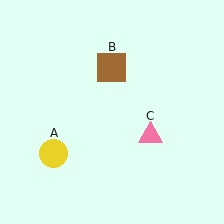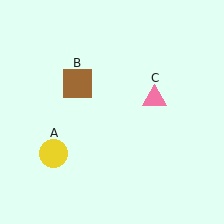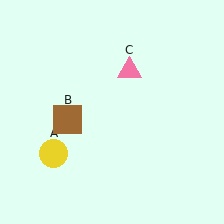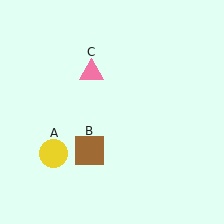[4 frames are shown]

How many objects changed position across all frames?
2 objects changed position: brown square (object B), pink triangle (object C).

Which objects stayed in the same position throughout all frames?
Yellow circle (object A) remained stationary.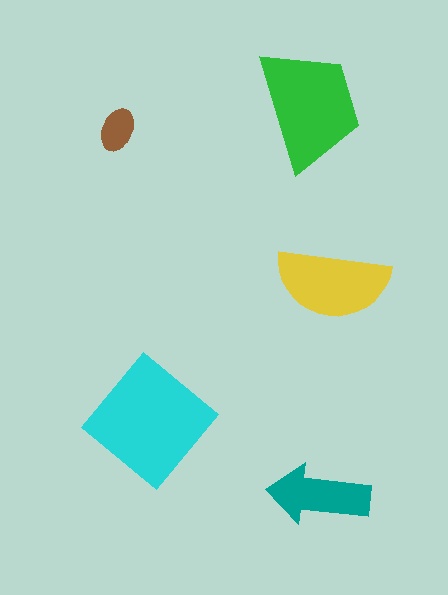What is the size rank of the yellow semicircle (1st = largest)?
3rd.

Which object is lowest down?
The teal arrow is bottommost.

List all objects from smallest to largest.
The brown ellipse, the teal arrow, the yellow semicircle, the green trapezoid, the cyan diamond.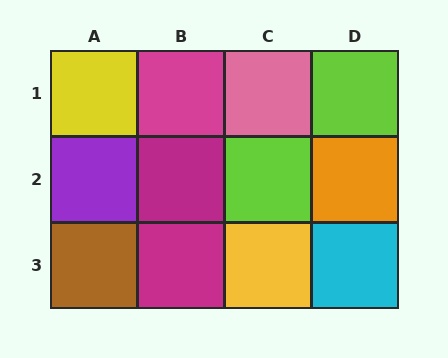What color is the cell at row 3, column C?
Yellow.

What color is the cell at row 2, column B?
Magenta.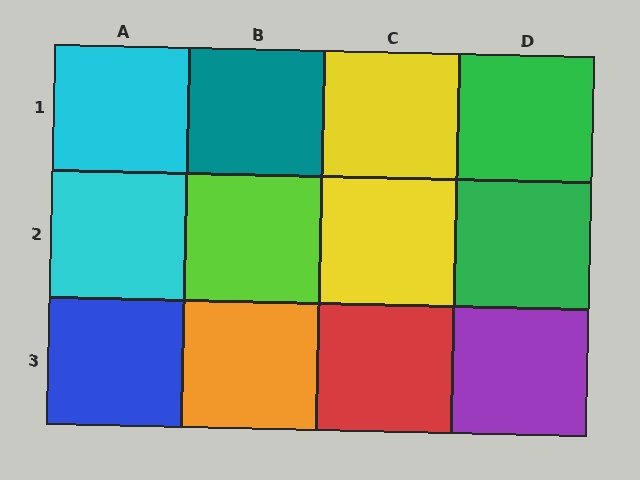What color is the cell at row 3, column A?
Blue.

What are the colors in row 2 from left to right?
Cyan, lime, yellow, green.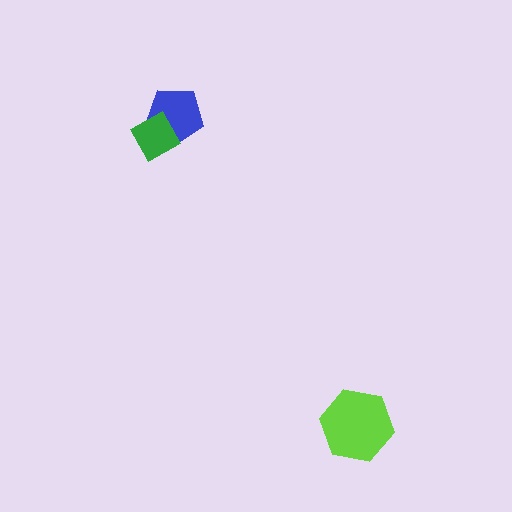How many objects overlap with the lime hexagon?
0 objects overlap with the lime hexagon.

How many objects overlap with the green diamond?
1 object overlaps with the green diamond.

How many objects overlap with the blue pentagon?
1 object overlaps with the blue pentagon.